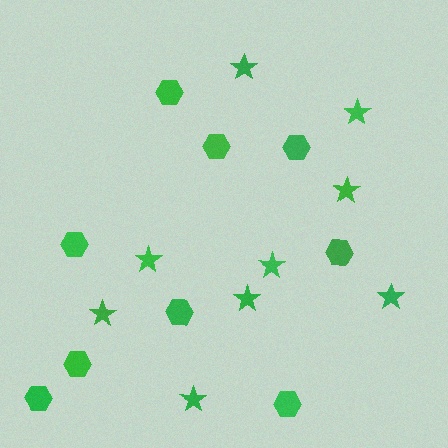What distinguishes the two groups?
There are 2 groups: one group of hexagons (9) and one group of stars (9).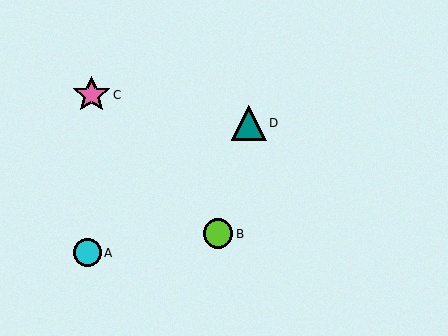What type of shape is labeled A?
Shape A is a cyan circle.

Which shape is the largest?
The pink star (labeled C) is the largest.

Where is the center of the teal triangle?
The center of the teal triangle is at (249, 123).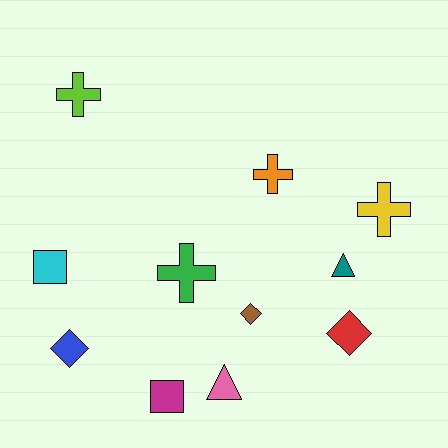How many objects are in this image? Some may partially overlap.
There are 11 objects.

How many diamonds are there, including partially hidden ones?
There are 3 diamonds.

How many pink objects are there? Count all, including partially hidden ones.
There is 1 pink object.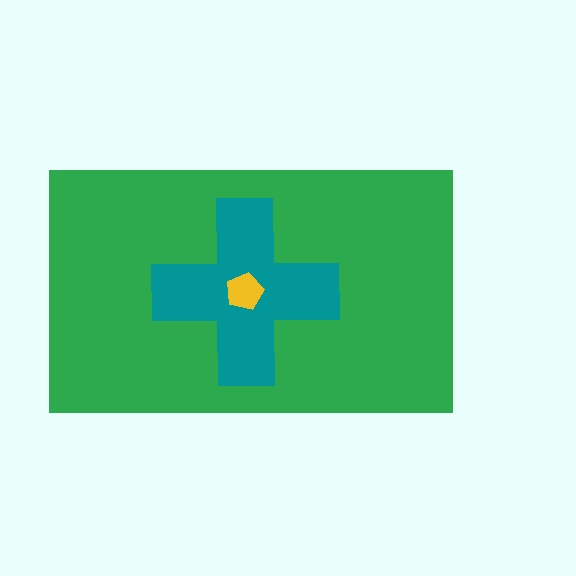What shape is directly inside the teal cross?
The yellow pentagon.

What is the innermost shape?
The yellow pentagon.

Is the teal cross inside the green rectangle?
Yes.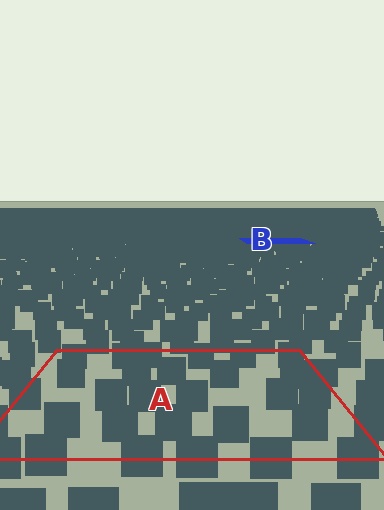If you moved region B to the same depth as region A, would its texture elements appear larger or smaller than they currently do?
They would appear larger. At a closer depth, the same texture elements are projected at a bigger on-screen size.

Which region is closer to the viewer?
Region A is closer. The texture elements there are larger and more spread out.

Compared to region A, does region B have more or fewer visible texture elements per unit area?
Region B has more texture elements per unit area — they are packed more densely because it is farther away.